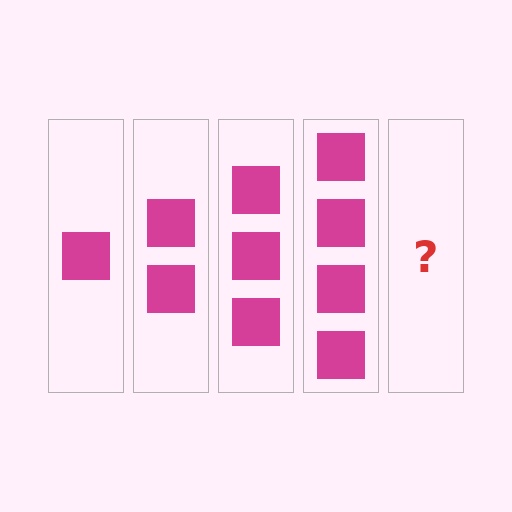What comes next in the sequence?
The next element should be 5 squares.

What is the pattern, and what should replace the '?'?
The pattern is that each step adds one more square. The '?' should be 5 squares.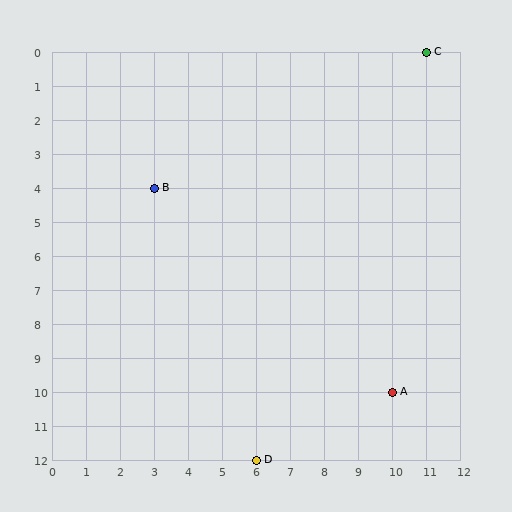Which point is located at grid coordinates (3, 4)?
Point B is at (3, 4).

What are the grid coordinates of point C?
Point C is at grid coordinates (11, 0).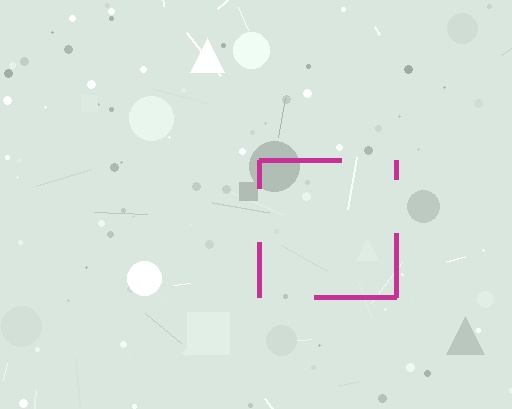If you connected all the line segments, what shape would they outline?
They would outline a square.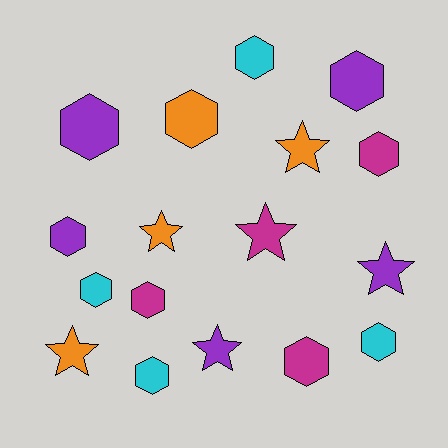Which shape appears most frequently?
Hexagon, with 11 objects.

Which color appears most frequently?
Purple, with 5 objects.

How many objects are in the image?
There are 17 objects.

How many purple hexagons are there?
There are 3 purple hexagons.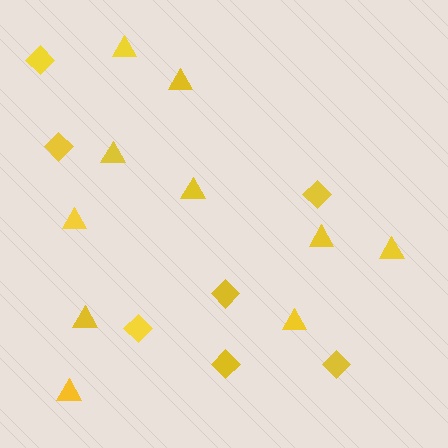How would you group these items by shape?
There are 2 groups: one group of triangles (10) and one group of diamonds (7).